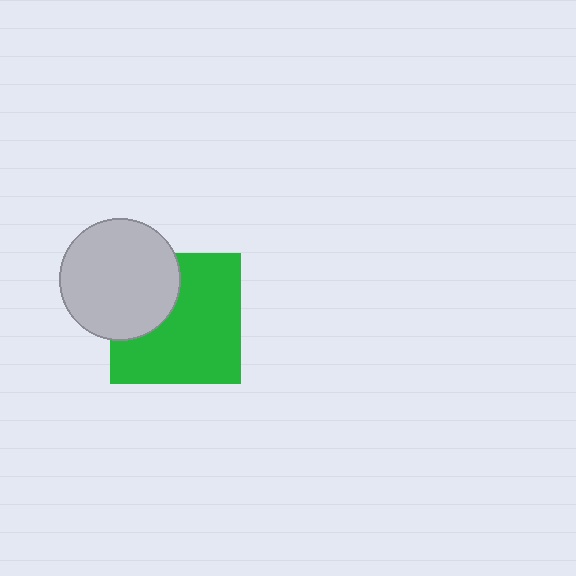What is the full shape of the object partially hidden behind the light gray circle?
The partially hidden object is a green square.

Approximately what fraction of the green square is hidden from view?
Roughly 32% of the green square is hidden behind the light gray circle.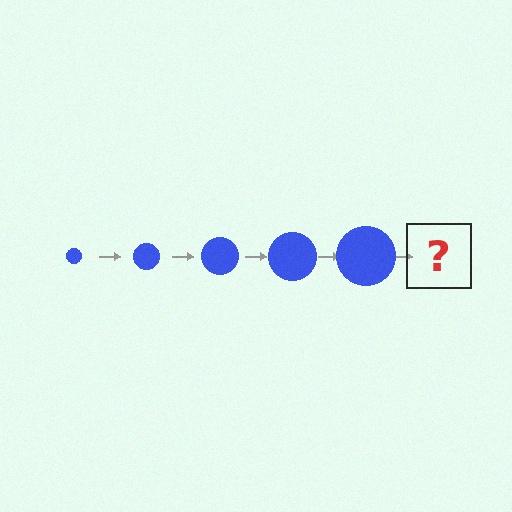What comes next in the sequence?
The next element should be a blue circle, larger than the previous one.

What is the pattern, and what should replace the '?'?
The pattern is that the circle gets progressively larger each step. The '?' should be a blue circle, larger than the previous one.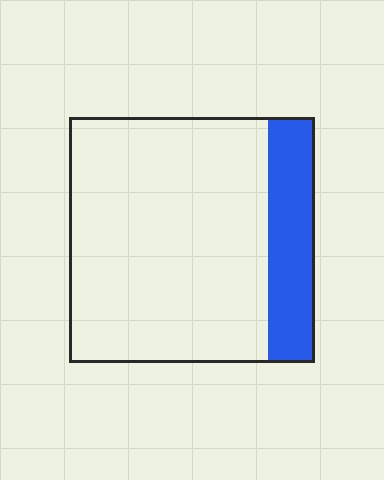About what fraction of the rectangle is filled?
About one fifth (1/5).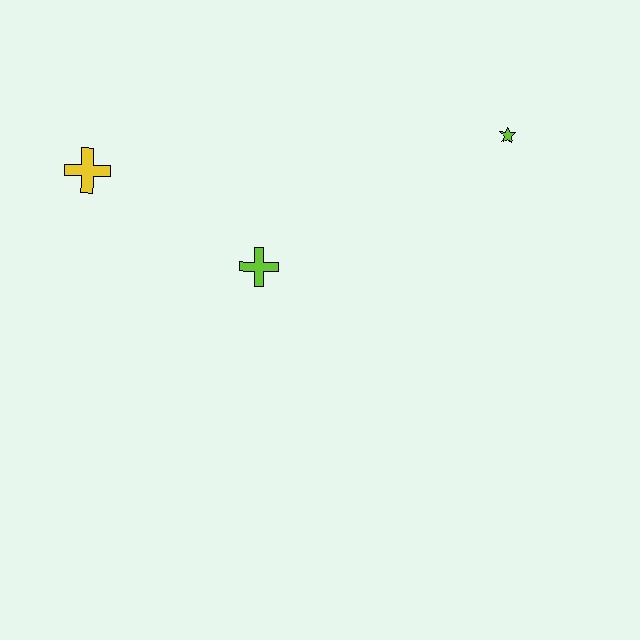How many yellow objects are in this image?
There is 1 yellow object.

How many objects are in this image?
There are 3 objects.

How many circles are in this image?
There are no circles.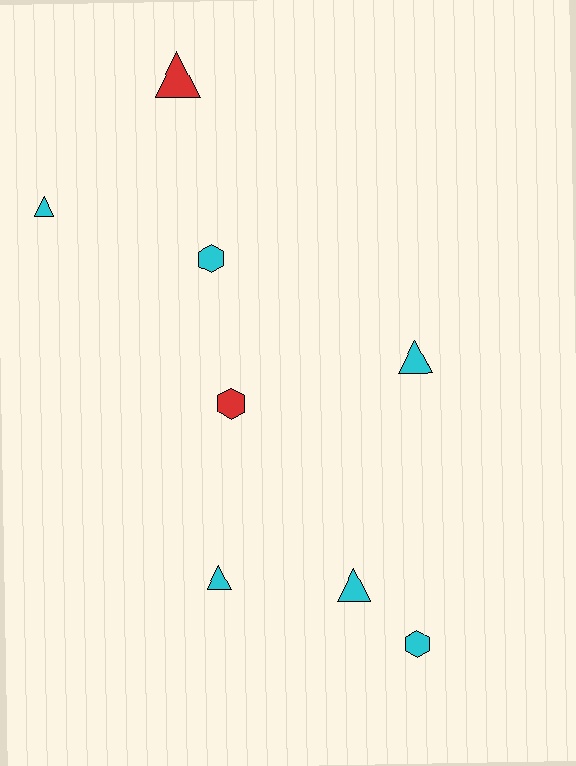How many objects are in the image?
There are 8 objects.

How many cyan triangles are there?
There are 4 cyan triangles.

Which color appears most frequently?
Cyan, with 6 objects.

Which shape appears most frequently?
Triangle, with 5 objects.